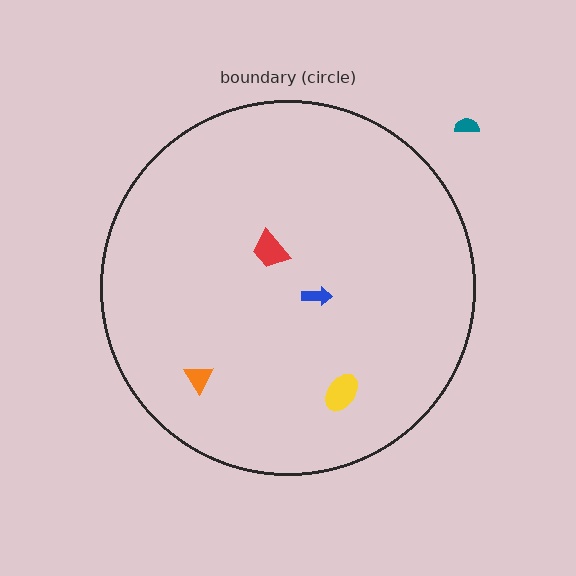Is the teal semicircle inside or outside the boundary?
Outside.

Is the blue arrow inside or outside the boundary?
Inside.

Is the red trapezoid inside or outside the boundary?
Inside.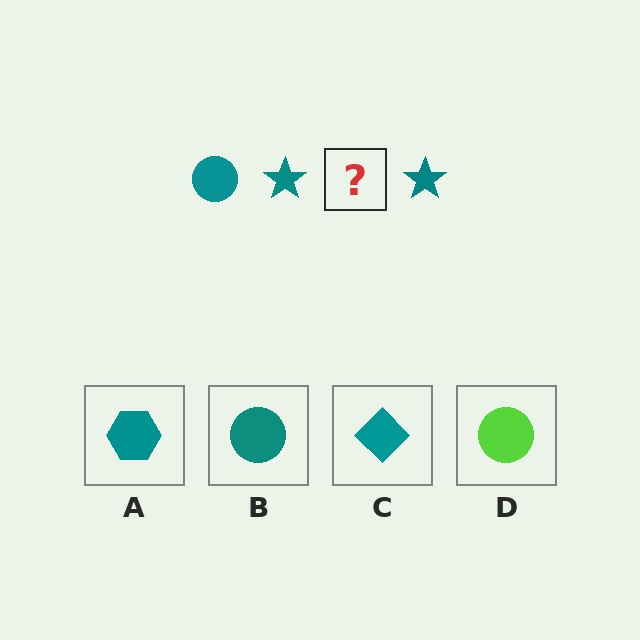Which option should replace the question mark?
Option B.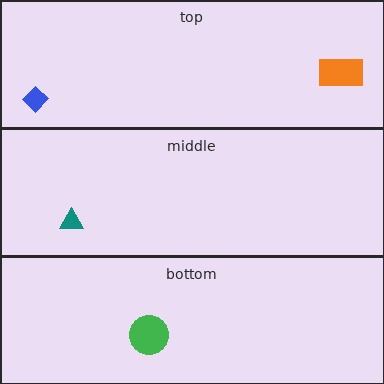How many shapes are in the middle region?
1.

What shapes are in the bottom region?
The green circle.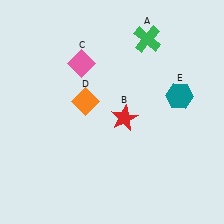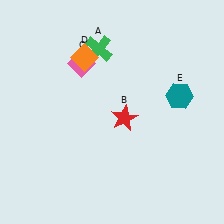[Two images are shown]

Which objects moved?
The objects that moved are: the green cross (A), the orange diamond (D).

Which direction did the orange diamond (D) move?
The orange diamond (D) moved up.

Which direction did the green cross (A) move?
The green cross (A) moved left.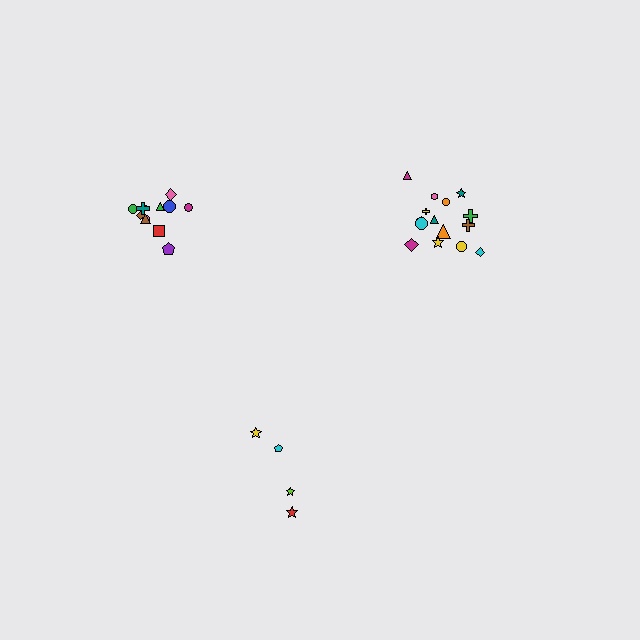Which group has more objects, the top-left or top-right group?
The top-right group.